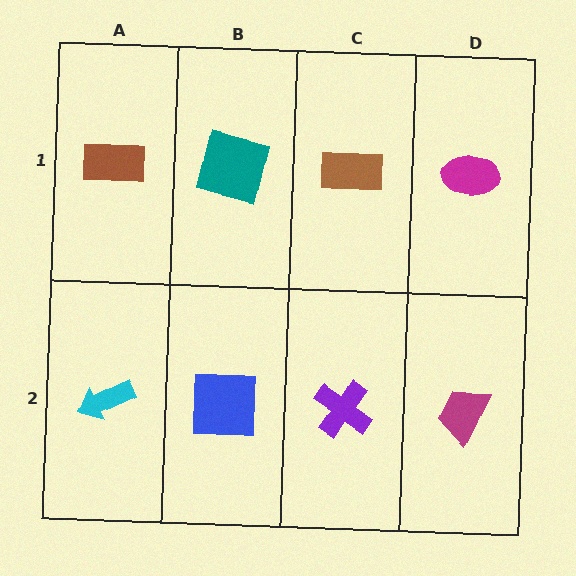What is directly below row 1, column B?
A blue square.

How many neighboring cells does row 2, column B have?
3.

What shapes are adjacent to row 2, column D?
A magenta ellipse (row 1, column D), a purple cross (row 2, column C).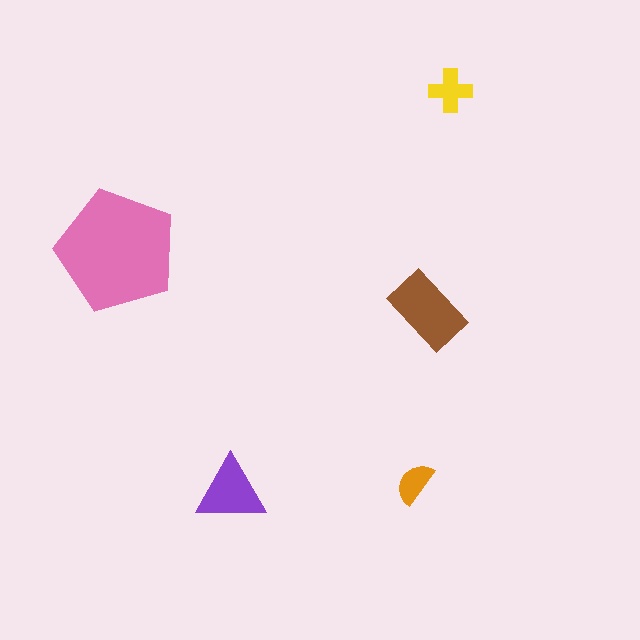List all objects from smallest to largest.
The orange semicircle, the yellow cross, the purple triangle, the brown rectangle, the pink pentagon.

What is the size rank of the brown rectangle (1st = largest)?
2nd.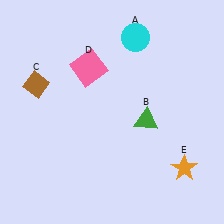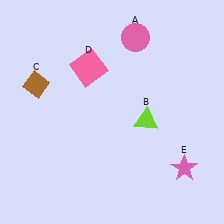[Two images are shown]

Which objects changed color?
A changed from cyan to pink. B changed from green to lime. E changed from orange to pink.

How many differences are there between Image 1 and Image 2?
There are 3 differences between the two images.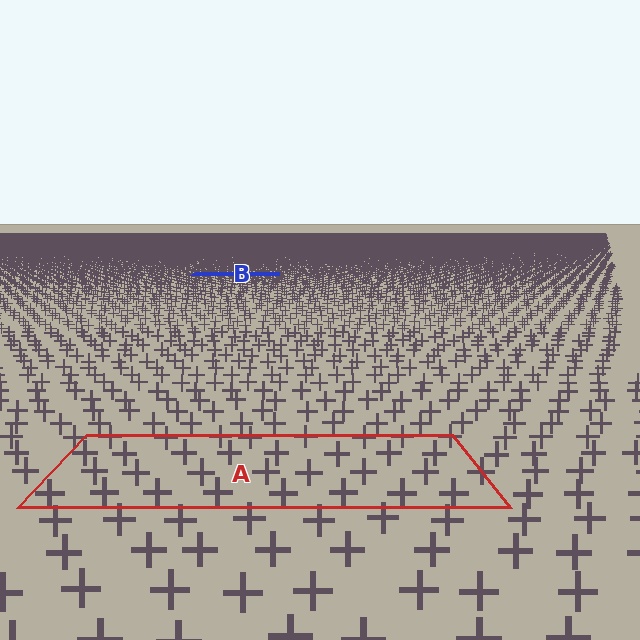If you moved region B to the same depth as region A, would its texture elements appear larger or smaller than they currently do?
They would appear larger. At a closer depth, the same texture elements are projected at a bigger on-screen size.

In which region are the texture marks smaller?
The texture marks are smaller in region B, because it is farther away.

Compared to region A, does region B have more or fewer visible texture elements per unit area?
Region B has more texture elements per unit area — they are packed more densely because it is farther away.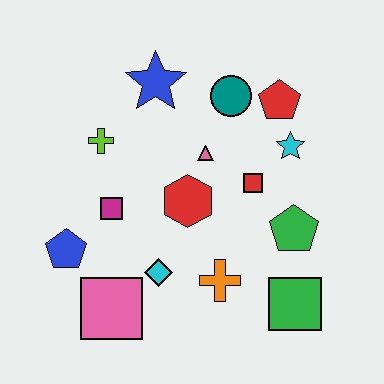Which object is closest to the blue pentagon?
The magenta square is closest to the blue pentagon.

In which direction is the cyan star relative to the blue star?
The cyan star is to the right of the blue star.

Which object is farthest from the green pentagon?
The blue pentagon is farthest from the green pentagon.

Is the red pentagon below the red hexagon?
No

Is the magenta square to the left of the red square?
Yes